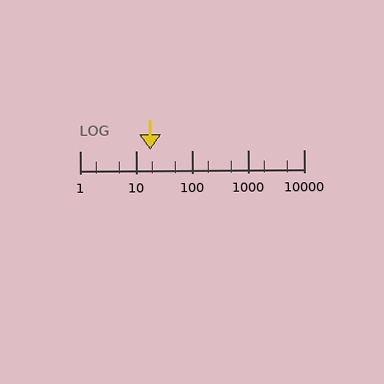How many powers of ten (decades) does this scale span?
The scale spans 4 decades, from 1 to 10000.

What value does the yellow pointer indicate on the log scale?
The pointer indicates approximately 18.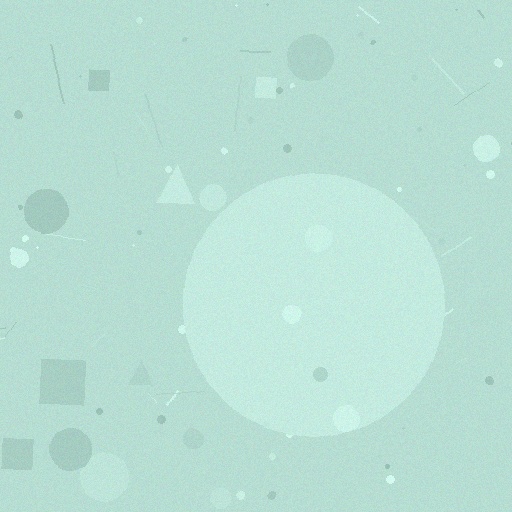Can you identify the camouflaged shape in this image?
The camouflaged shape is a circle.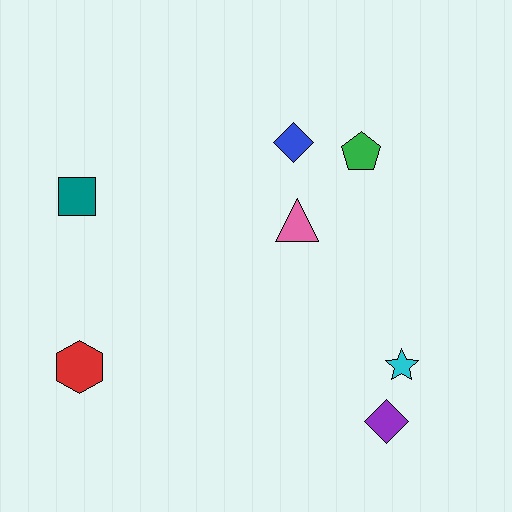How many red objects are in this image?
There is 1 red object.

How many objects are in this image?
There are 7 objects.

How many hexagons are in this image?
There is 1 hexagon.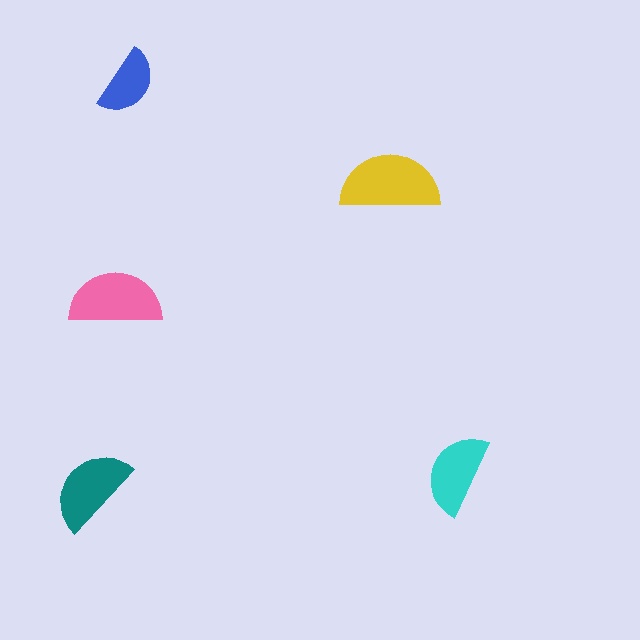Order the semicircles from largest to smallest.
the yellow one, the pink one, the teal one, the cyan one, the blue one.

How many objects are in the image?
There are 5 objects in the image.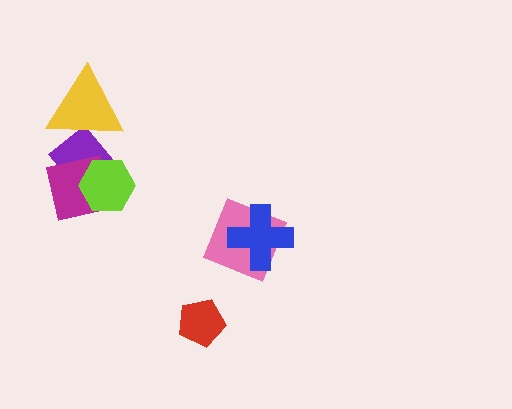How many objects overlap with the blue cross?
1 object overlaps with the blue cross.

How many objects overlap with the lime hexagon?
2 objects overlap with the lime hexagon.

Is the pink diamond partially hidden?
Yes, it is partially covered by another shape.